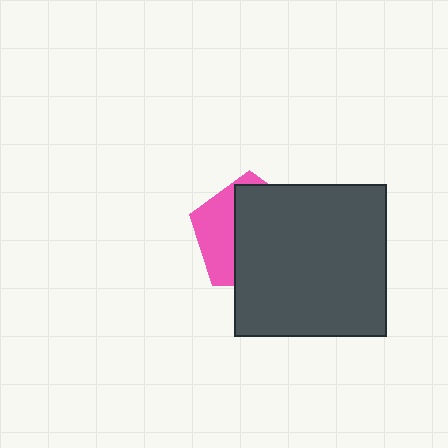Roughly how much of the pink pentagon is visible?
A small part of it is visible (roughly 34%).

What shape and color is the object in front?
The object in front is a dark gray square.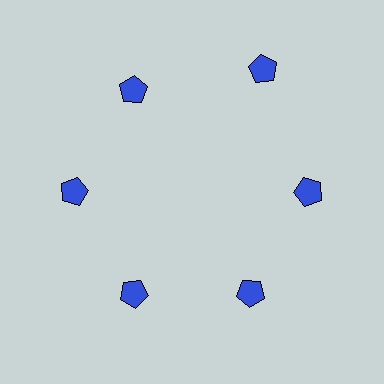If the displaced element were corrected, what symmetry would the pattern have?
It would have 6-fold rotational symmetry — the pattern would map onto itself every 60 degrees.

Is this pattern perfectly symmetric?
No. The 6 blue pentagons are arranged in a ring, but one element near the 1 o'clock position is pushed outward from the center, breaking the 6-fold rotational symmetry.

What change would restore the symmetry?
The symmetry would be restored by moving it inward, back onto the ring so that all 6 pentagons sit at equal angles and equal distance from the center.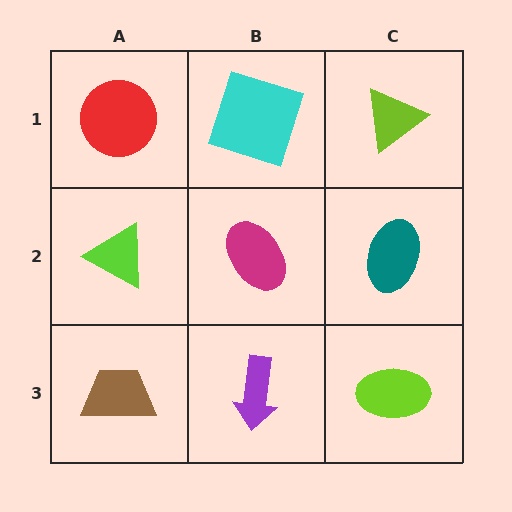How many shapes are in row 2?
3 shapes.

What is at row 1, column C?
A lime triangle.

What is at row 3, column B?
A purple arrow.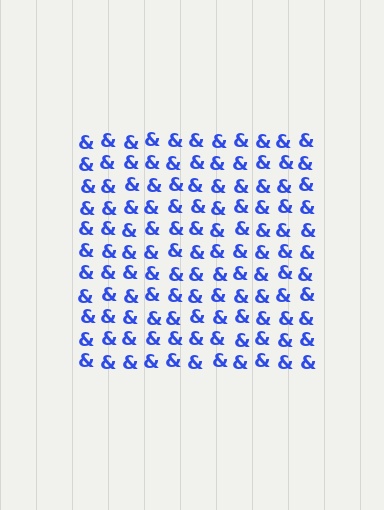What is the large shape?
The large shape is a square.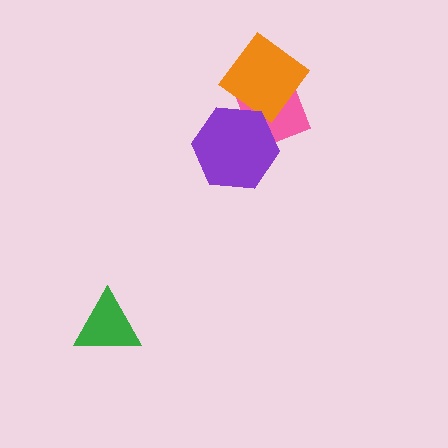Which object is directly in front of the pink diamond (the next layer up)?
The orange diamond is directly in front of the pink diamond.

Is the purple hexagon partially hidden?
No, no other shape covers it.